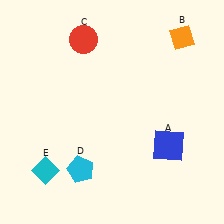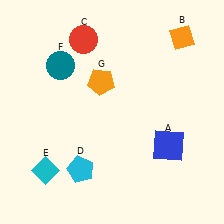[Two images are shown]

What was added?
A teal circle (F), an orange pentagon (G) were added in Image 2.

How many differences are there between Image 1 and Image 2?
There are 2 differences between the two images.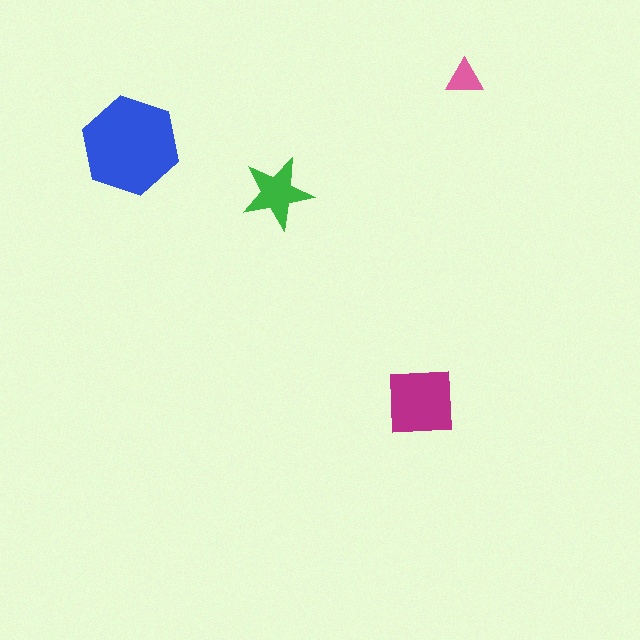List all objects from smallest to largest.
The pink triangle, the green star, the magenta square, the blue hexagon.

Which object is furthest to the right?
The pink triangle is rightmost.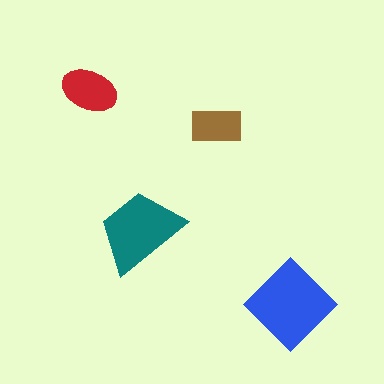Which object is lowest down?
The blue diamond is bottommost.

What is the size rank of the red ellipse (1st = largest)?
3rd.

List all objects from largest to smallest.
The blue diamond, the teal trapezoid, the red ellipse, the brown rectangle.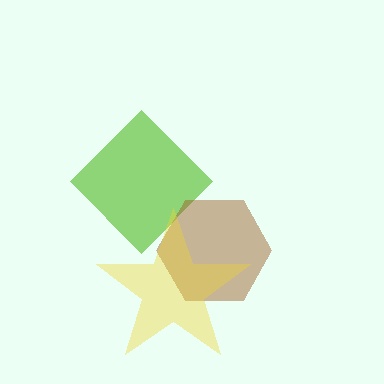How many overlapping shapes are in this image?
There are 3 overlapping shapes in the image.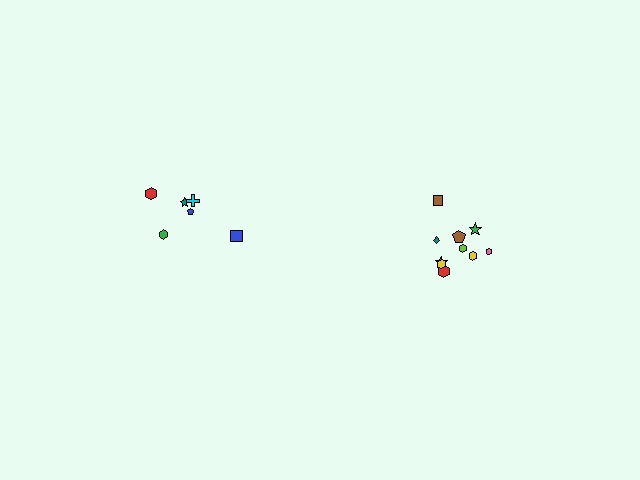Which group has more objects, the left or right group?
The right group.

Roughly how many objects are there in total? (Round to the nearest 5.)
Roughly 15 objects in total.